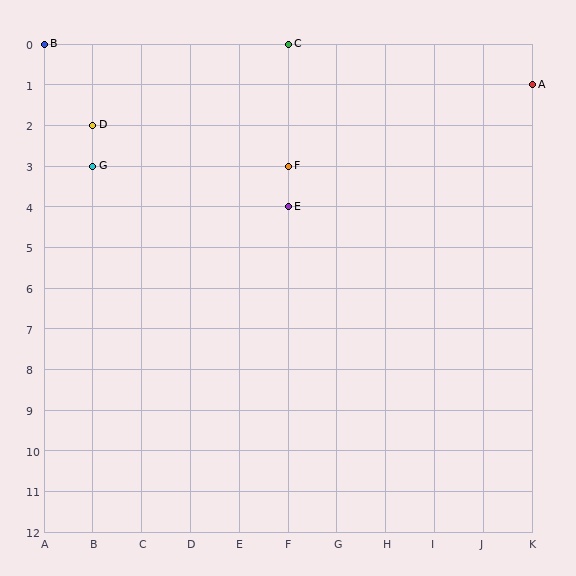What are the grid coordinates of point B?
Point B is at grid coordinates (A, 0).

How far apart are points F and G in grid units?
Points F and G are 4 columns apart.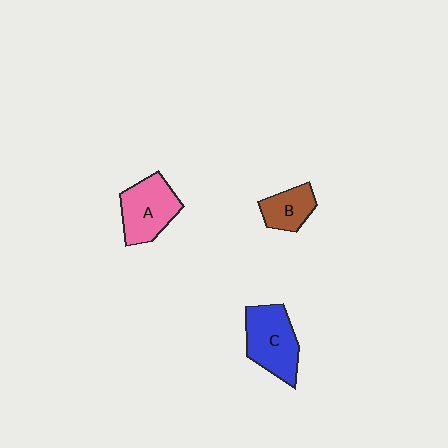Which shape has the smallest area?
Shape B (brown).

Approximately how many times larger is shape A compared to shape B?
Approximately 1.6 times.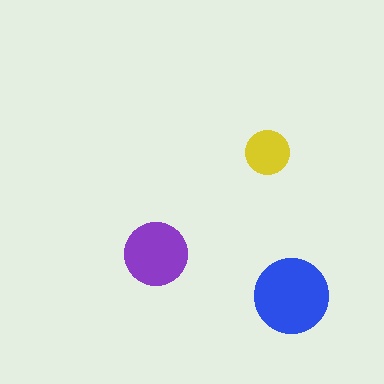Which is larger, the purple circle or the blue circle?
The blue one.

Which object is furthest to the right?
The blue circle is rightmost.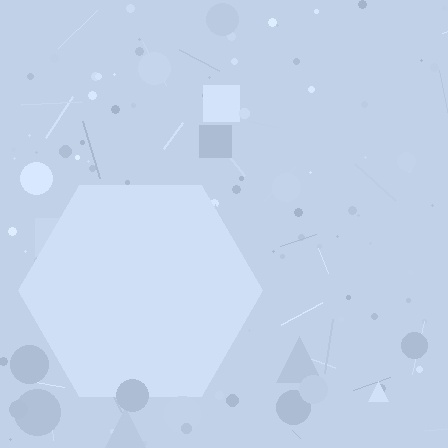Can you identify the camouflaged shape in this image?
The camouflaged shape is a hexagon.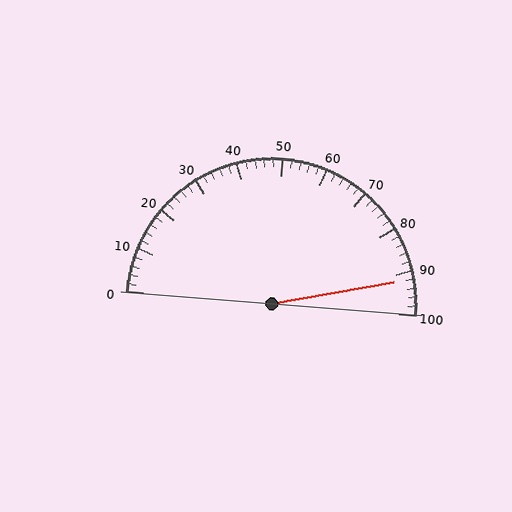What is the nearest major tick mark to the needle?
The nearest major tick mark is 90.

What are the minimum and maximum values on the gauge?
The gauge ranges from 0 to 100.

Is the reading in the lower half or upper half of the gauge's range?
The reading is in the upper half of the range (0 to 100).